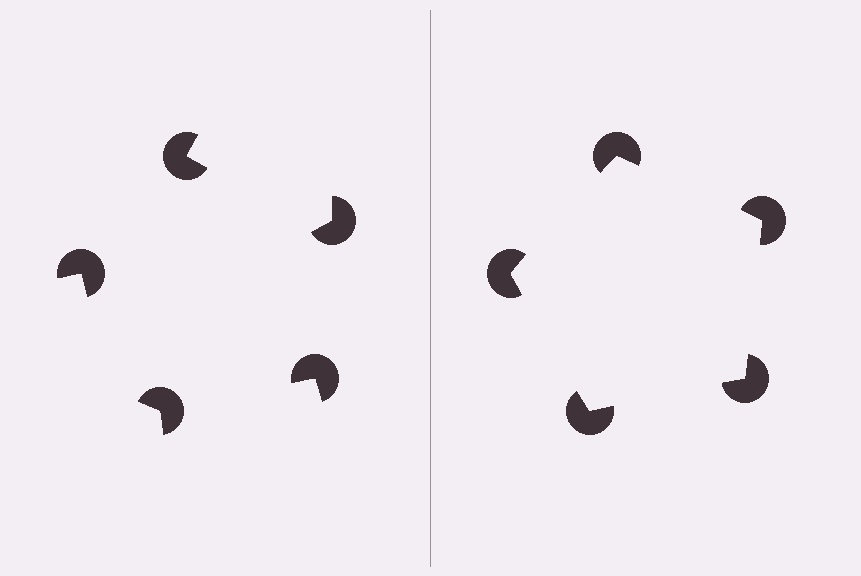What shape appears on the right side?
An illusory pentagon.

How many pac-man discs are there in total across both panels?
10 — 5 on each side.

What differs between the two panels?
The pac-man discs are positioned identically on both sides; only the wedge orientations differ. On the right they align to a pentagon; on the left they are misaligned.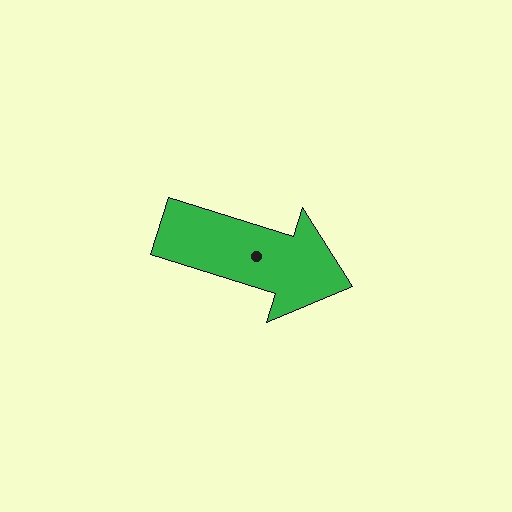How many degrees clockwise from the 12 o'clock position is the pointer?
Approximately 107 degrees.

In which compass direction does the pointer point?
East.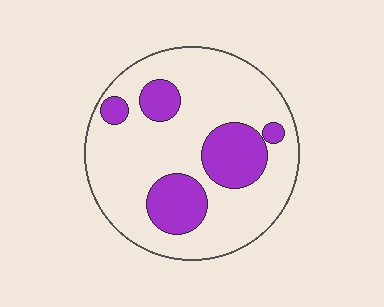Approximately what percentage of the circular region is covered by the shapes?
Approximately 25%.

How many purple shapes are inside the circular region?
5.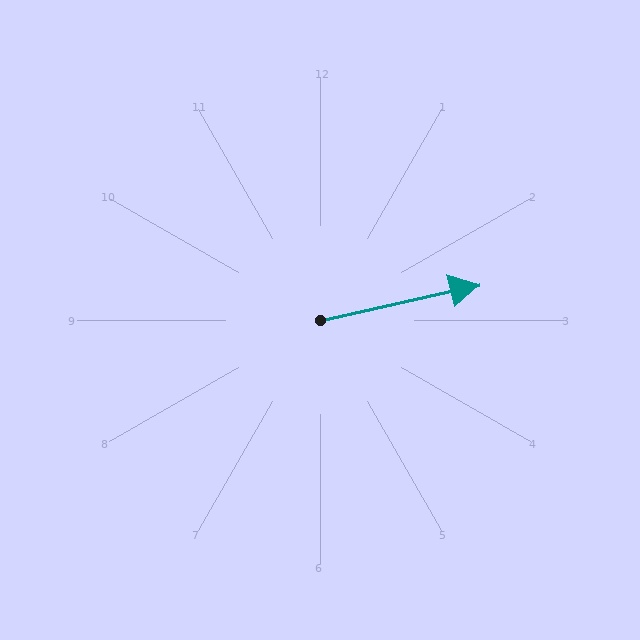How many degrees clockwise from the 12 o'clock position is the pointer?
Approximately 77 degrees.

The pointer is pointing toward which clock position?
Roughly 3 o'clock.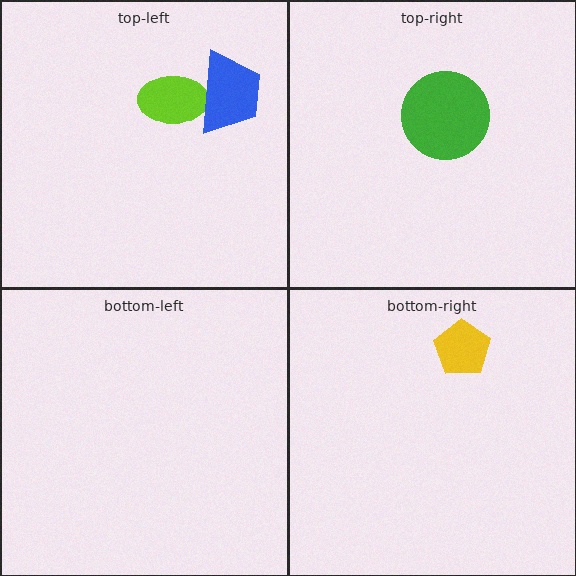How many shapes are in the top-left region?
2.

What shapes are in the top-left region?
The lime ellipse, the blue trapezoid.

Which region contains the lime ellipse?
The top-left region.